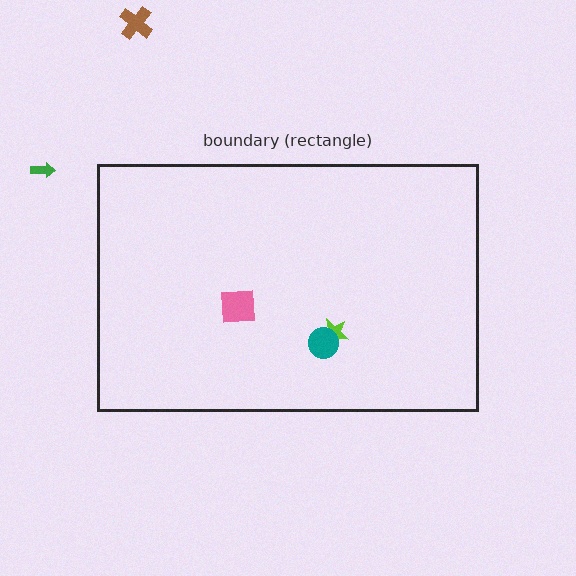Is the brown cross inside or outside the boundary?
Outside.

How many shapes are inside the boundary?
3 inside, 2 outside.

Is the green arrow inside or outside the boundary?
Outside.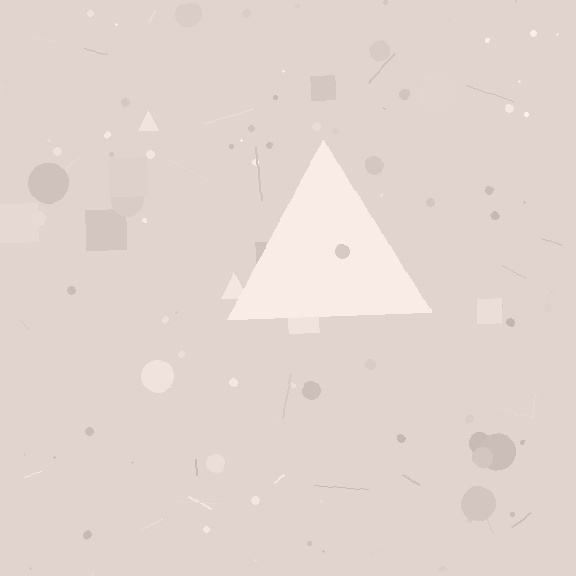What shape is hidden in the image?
A triangle is hidden in the image.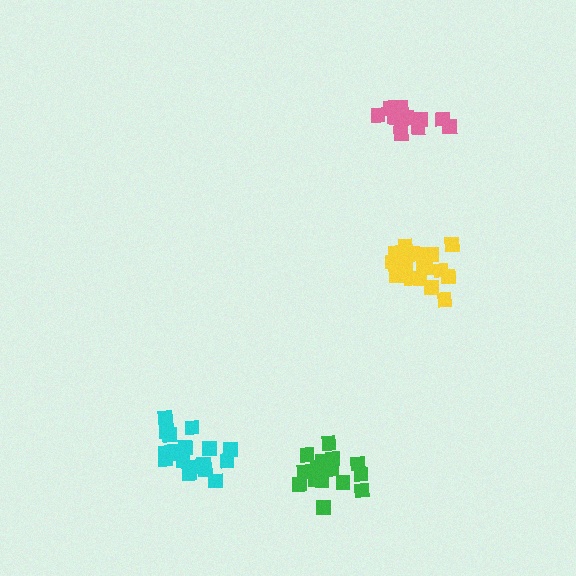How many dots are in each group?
Group 1: 16 dots, Group 2: 13 dots, Group 3: 19 dots, Group 4: 19 dots (67 total).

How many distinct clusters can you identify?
There are 4 distinct clusters.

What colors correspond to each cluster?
The clusters are colored: green, pink, cyan, yellow.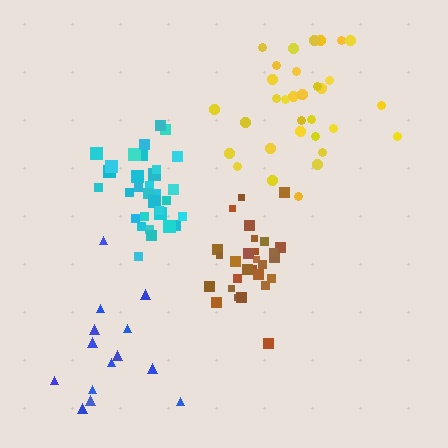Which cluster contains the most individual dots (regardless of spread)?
Yellow (33).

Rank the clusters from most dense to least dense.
brown, cyan, yellow, blue.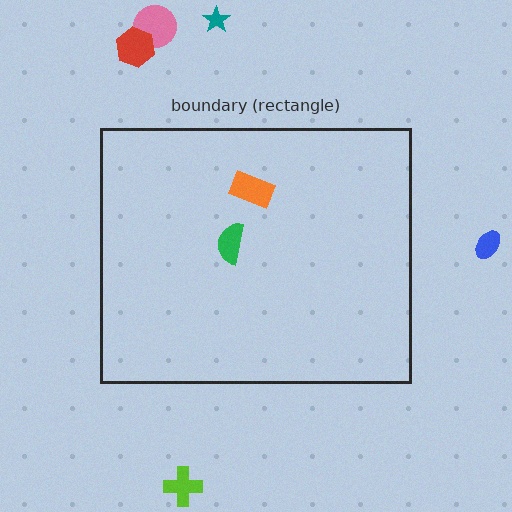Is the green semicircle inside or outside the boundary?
Inside.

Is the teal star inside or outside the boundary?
Outside.